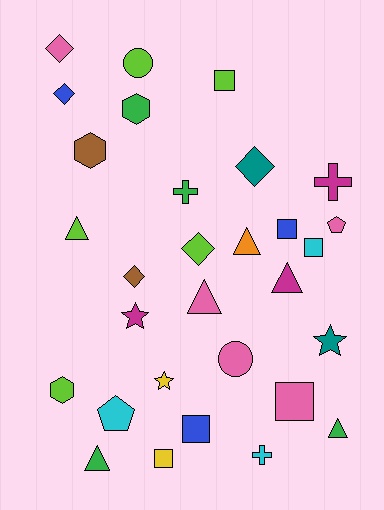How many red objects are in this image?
There are no red objects.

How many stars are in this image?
There are 3 stars.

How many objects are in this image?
There are 30 objects.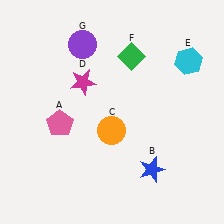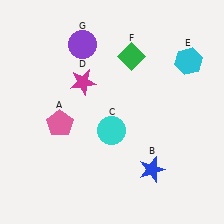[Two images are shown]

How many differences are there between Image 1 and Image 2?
There is 1 difference between the two images.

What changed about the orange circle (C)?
In Image 1, C is orange. In Image 2, it changed to cyan.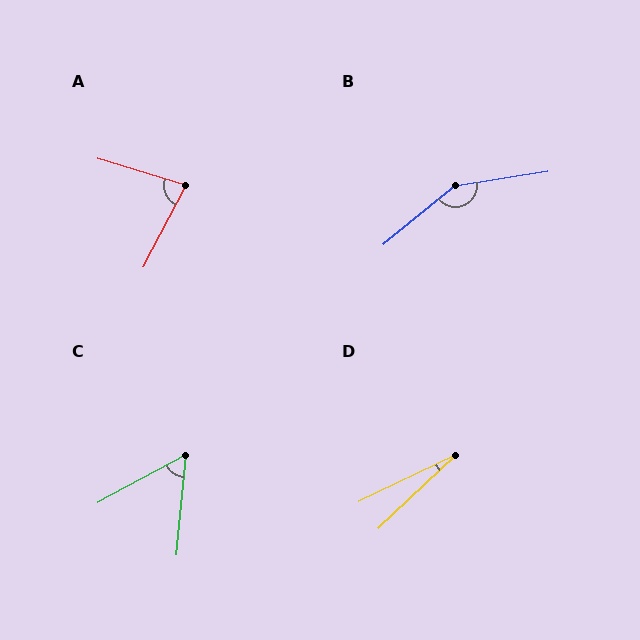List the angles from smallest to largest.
D (18°), C (56°), A (80°), B (149°).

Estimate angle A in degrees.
Approximately 80 degrees.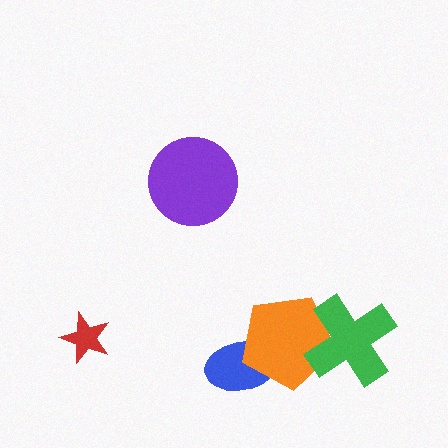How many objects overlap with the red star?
0 objects overlap with the red star.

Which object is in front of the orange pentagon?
The green cross is in front of the orange pentagon.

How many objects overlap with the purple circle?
0 objects overlap with the purple circle.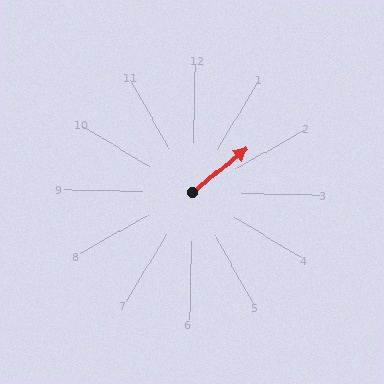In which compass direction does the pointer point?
Northeast.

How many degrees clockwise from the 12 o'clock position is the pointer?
Approximately 50 degrees.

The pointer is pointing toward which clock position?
Roughly 2 o'clock.